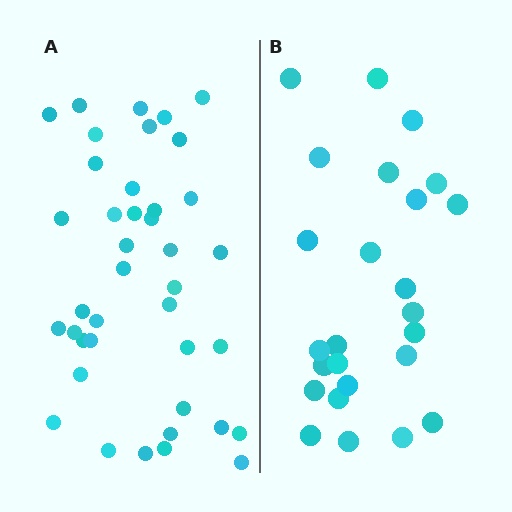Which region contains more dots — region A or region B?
Region A (the left region) has more dots.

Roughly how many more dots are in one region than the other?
Region A has approximately 15 more dots than region B.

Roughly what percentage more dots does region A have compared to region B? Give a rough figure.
About 60% more.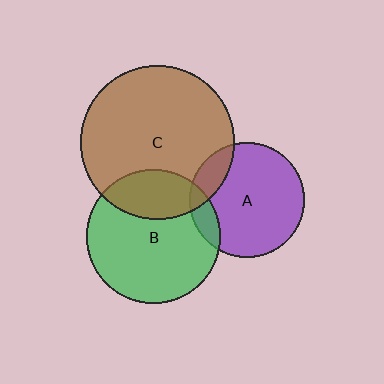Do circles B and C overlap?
Yes.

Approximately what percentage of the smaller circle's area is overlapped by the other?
Approximately 25%.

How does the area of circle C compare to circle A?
Approximately 1.8 times.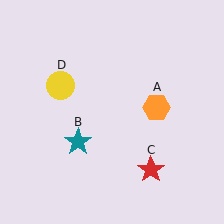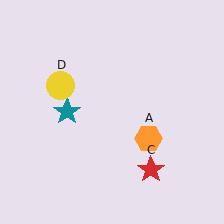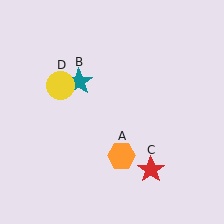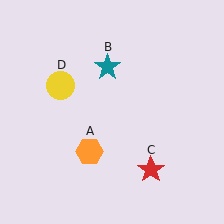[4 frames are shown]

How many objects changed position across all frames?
2 objects changed position: orange hexagon (object A), teal star (object B).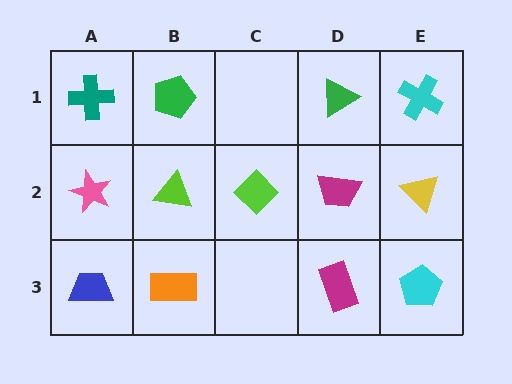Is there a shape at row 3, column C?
No, that cell is empty.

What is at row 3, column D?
A magenta rectangle.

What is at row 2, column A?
A pink star.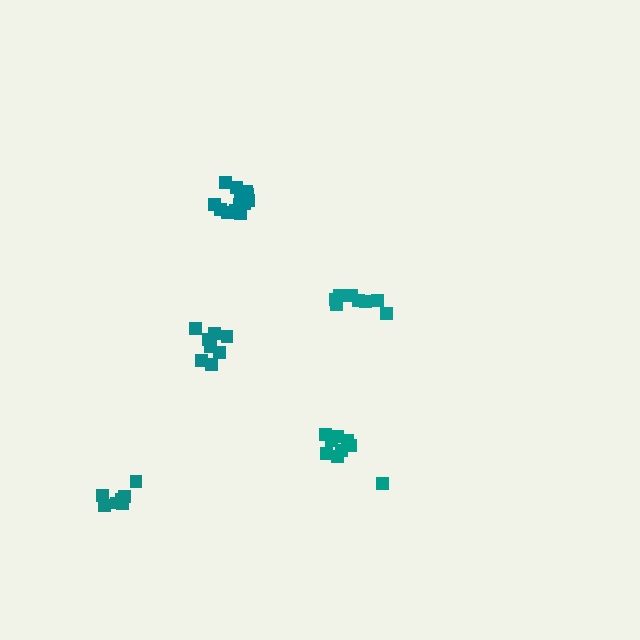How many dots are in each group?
Group 1: 13 dots, Group 2: 9 dots, Group 3: 8 dots, Group 4: 8 dots, Group 5: 9 dots (47 total).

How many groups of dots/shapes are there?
There are 5 groups.